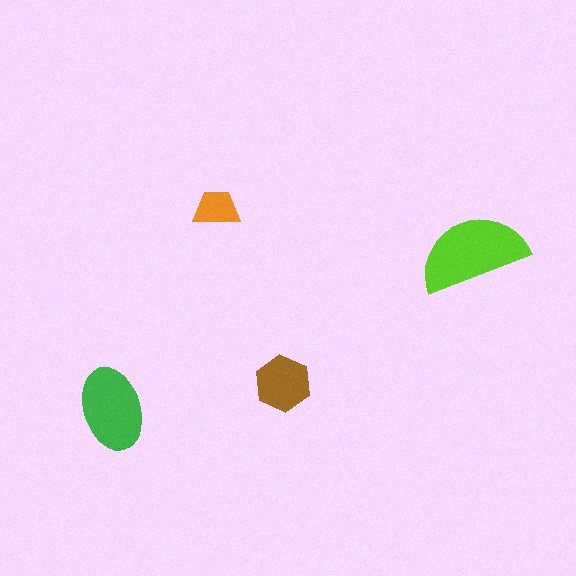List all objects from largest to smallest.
The lime semicircle, the green ellipse, the brown hexagon, the orange trapezoid.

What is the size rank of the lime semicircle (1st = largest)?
1st.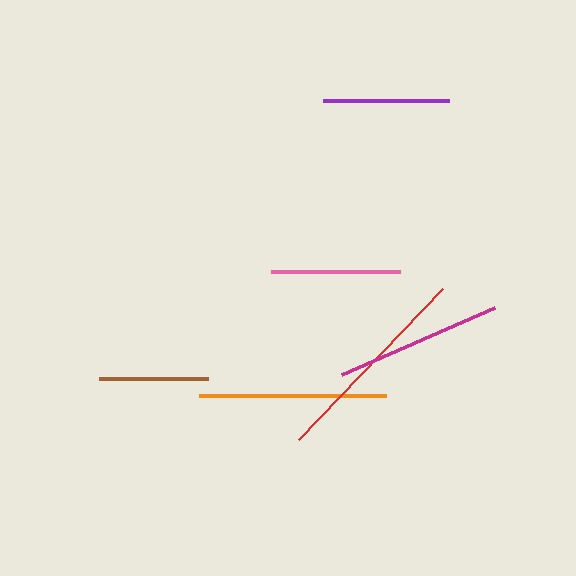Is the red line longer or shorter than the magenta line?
The red line is longer than the magenta line.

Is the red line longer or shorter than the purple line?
The red line is longer than the purple line.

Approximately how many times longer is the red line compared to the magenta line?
The red line is approximately 1.2 times the length of the magenta line.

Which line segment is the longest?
The red line is the longest at approximately 209 pixels.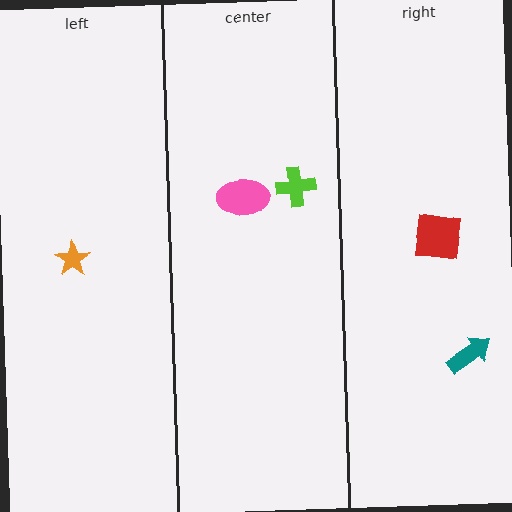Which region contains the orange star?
The left region.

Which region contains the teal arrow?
The right region.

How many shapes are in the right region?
2.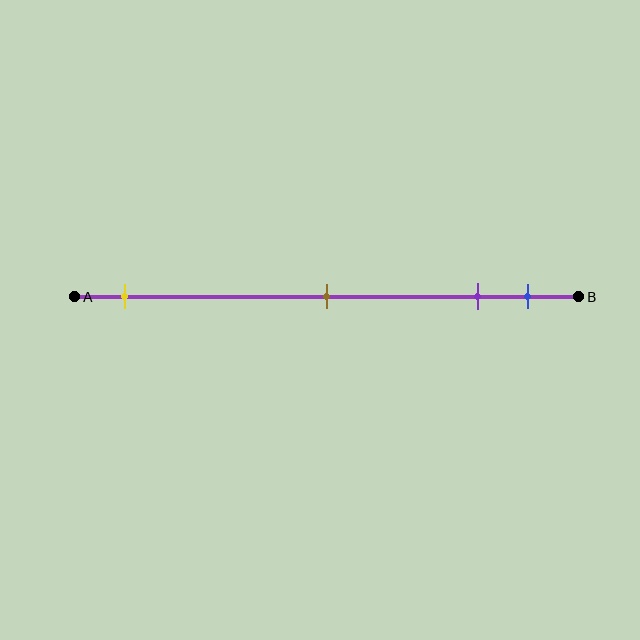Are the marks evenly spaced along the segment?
No, the marks are not evenly spaced.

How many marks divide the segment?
There are 4 marks dividing the segment.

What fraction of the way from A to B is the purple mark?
The purple mark is approximately 80% (0.8) of the way from A to B.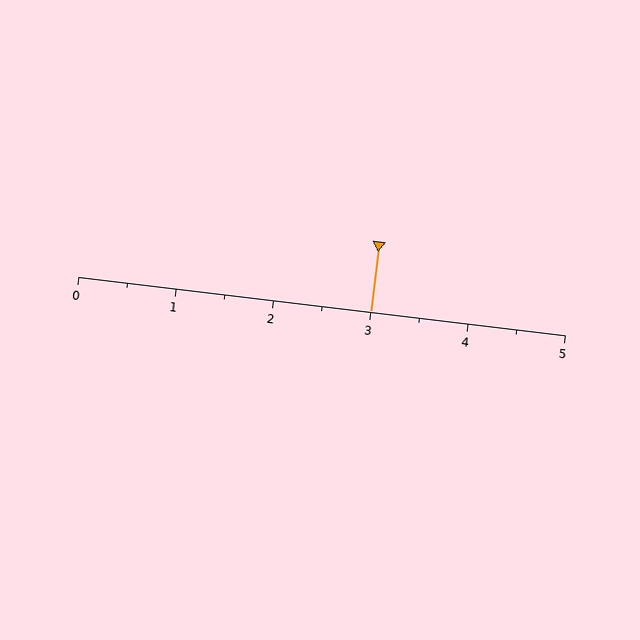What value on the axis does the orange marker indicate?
The marker indicates approximately 3.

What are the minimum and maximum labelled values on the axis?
The axis runs from 0 to 5.